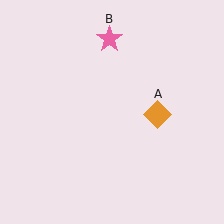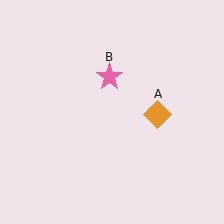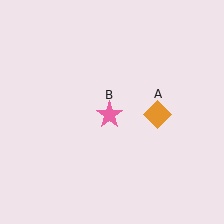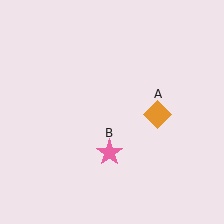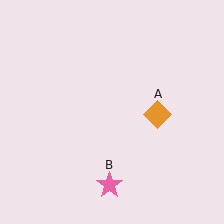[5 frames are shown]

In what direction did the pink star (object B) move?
The pink star (object B) moved down.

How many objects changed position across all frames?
1 object changed position: pink star (object B).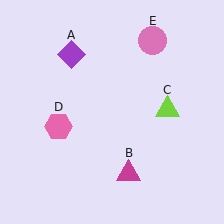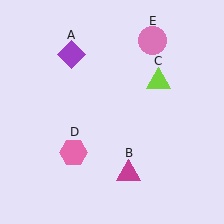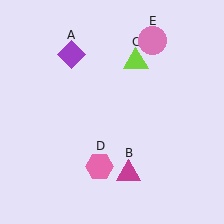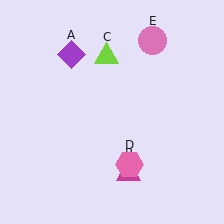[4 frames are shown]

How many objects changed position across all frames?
2 objects changed position: lime triangle (object C), pink hexagon (object D).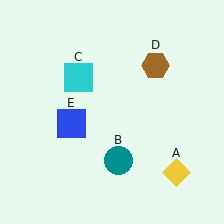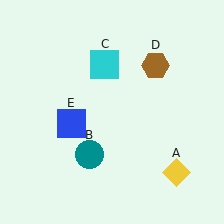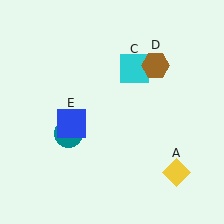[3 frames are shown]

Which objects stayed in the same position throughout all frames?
Yellow diamond (object A) and brown hexagon (object D) and blue square (object E) remained stationary.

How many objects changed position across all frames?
2 objects changed position: teal circle (object B), cyan square (object C).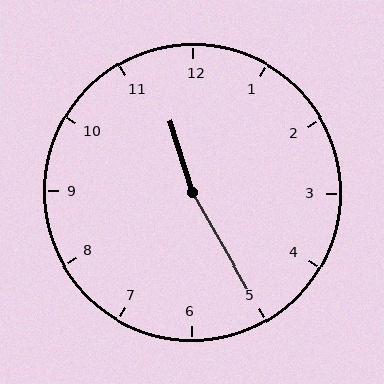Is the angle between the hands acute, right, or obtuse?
It is obtuse.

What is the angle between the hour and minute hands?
Approximately 168 degrees.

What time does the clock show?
11:25.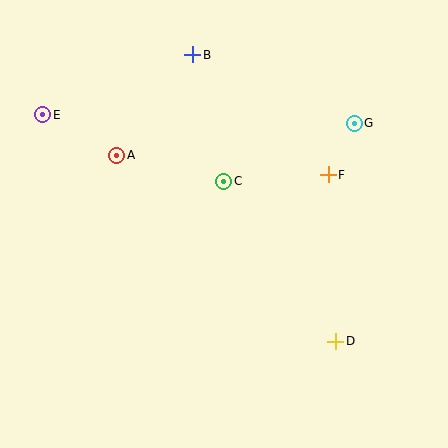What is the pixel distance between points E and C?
The distance between E and C is 193 pixels.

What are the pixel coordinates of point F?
Point F is at (328, 175).